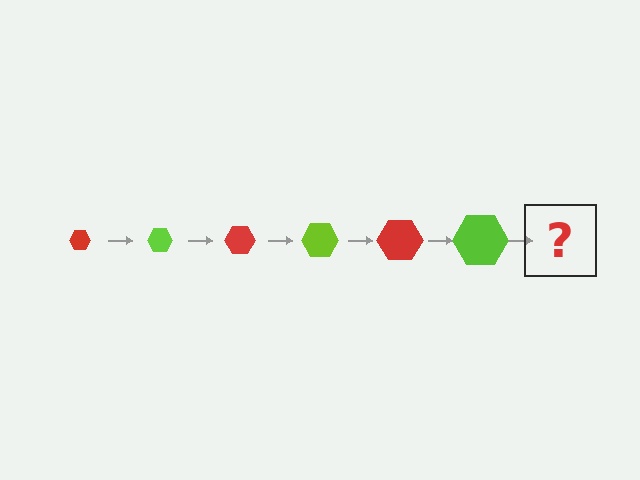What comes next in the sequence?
The next element should be a red hexagon, larger than the previous one.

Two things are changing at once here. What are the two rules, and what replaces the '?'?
The two rules are that the hexagon grows larger each step and the color cycles through red and lime. The '?' should be a red hexagon, larger than the previous one.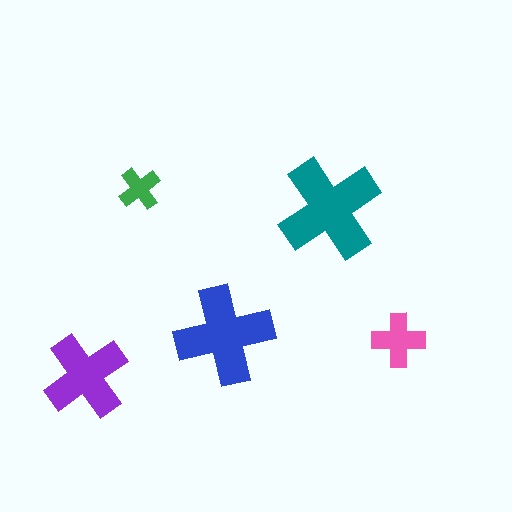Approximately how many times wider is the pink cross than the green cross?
About 1.5 times wider.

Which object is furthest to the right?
The pink cross is rightmost.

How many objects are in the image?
There are 5 objects in the image.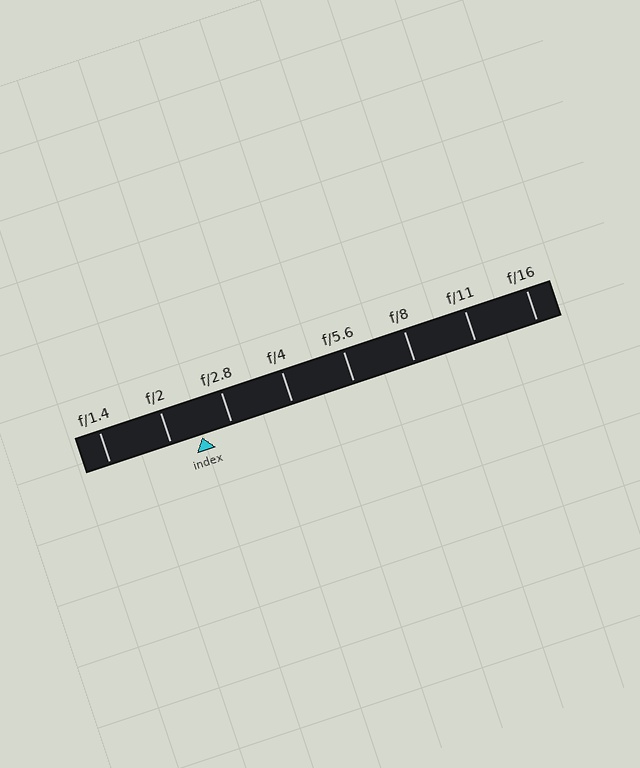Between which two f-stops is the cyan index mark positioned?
The index mark is between f/2 and f/2.8.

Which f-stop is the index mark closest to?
The index mark is closest to f/2.8.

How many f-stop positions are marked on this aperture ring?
There are 8 f-stop positions marked.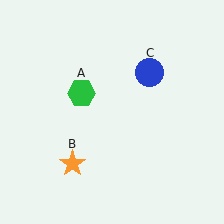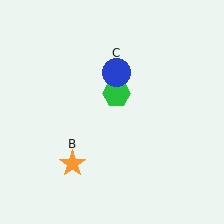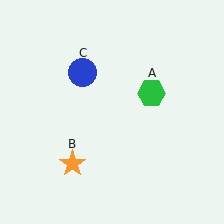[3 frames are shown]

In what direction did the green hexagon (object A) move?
The green hexagon (object A) moved right.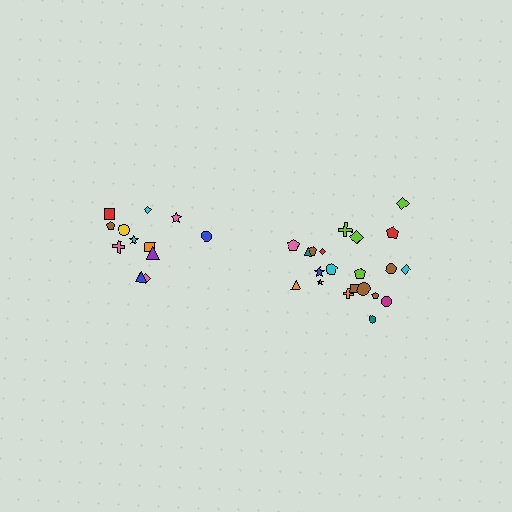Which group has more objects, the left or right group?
The right group.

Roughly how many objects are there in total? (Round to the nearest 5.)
Roughly 35 objects in total.